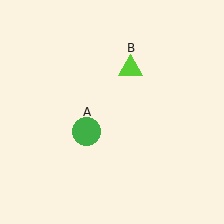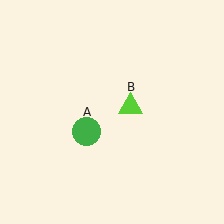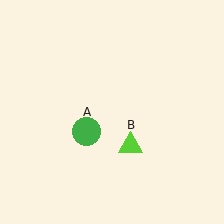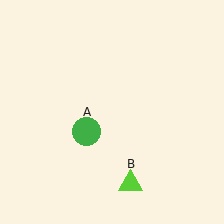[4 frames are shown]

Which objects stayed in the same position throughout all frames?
Green circle (object A) remained stationary.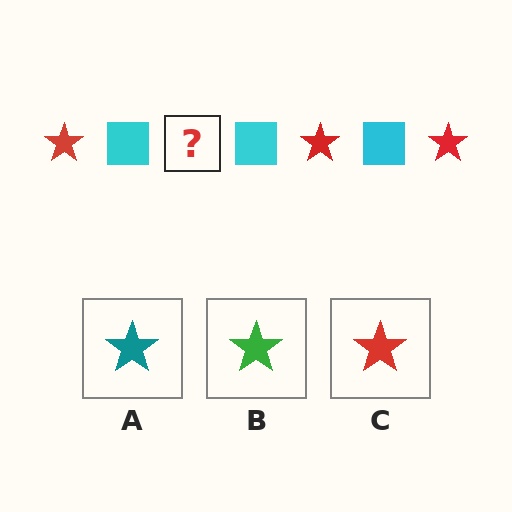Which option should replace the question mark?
Option C.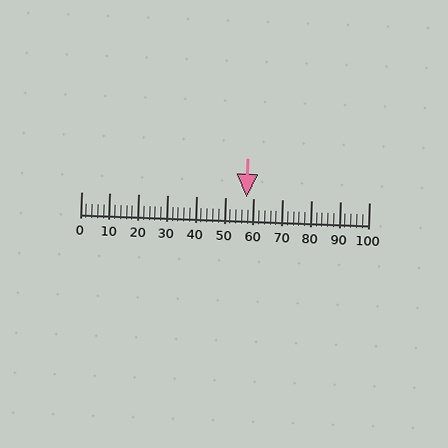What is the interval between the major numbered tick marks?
The major tick marks are spaced 10 units apart.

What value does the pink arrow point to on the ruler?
The pink arrow points to approximately 57.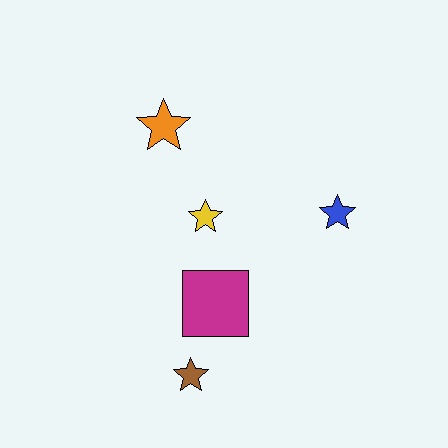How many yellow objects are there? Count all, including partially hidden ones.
There is 1 yellow object.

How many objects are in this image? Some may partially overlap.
There are 5 objects.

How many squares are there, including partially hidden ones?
There is 1 square.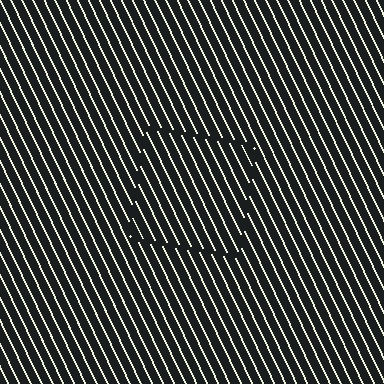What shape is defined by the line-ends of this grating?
An illusory square. The interior of the shape contains the same grating, shifted by half a period — the contour is defined by the phase discontinuity where line-ends from the inner and outer gratings abut.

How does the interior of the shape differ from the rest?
The interior of the shape contains the same grating, shifted by half a period — the contour is defined by the phase discontinuity where line-ends from the inner and outer gratings abut.